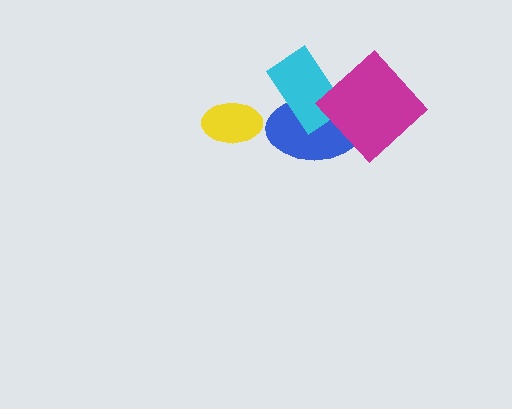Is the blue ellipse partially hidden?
Yes, it is partially covered by another shape.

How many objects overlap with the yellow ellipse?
0 objects overlap with the yellow ellipse.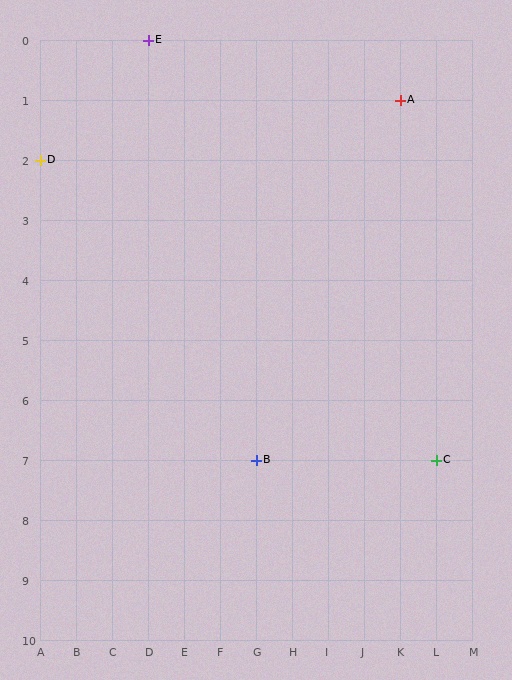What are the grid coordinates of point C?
Point C is at grid coordinates (L, 7).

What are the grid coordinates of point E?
Point E is at grid coordinates (D, 0).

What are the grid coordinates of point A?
Point A is at grid coordinates (K, 1).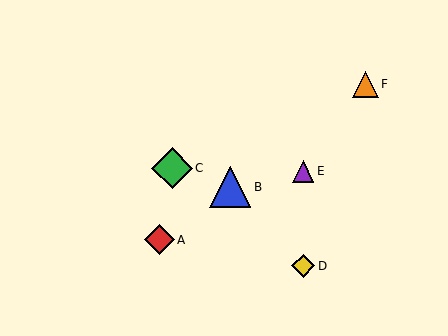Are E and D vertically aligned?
Yes, both are at x≈303.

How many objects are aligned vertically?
2 objects (D, E) are aligned vertically.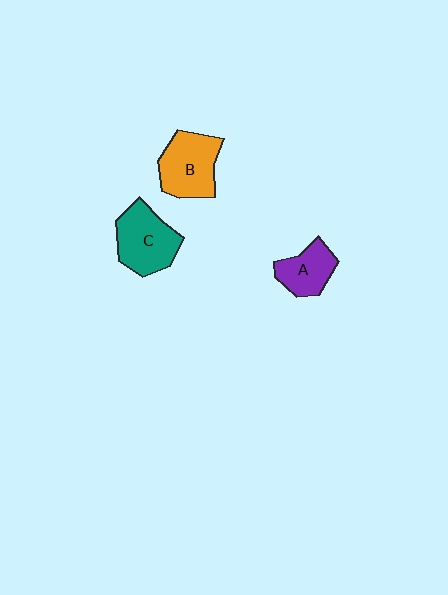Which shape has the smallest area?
Shape A (purple).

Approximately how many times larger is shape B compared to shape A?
Approximately 1.4 times.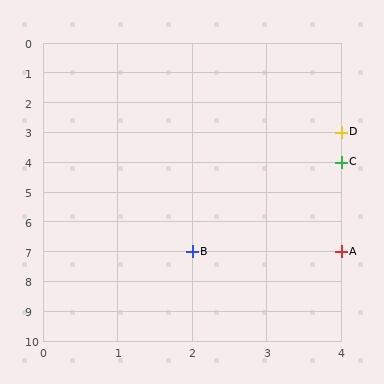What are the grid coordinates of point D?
Point D is at grid coordinates (4, 3).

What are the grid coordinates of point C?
Point C is at grid coordinates (4, 4).